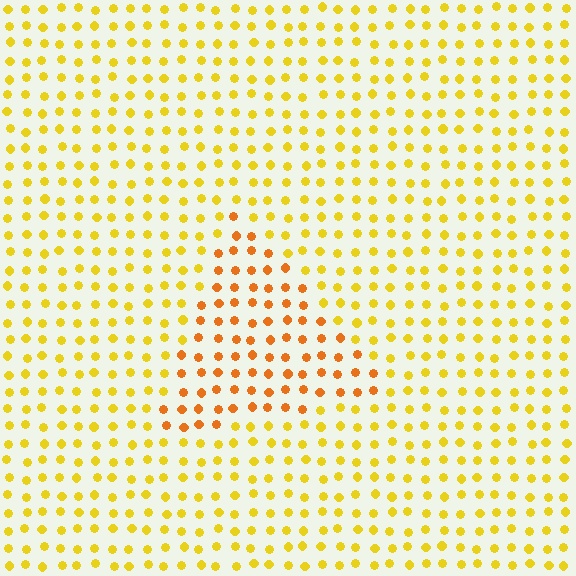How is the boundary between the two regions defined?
The boundary is defined purely by a slight shift in hue (about 28 degrees). Spacing, size, and orientation are identical on both sides.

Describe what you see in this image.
The image is filled with small yellow elements in a uniform arrangement. A triangle-shaped region is visible where the elements are tinted to a slightly different hue, forming a subtle color boundary.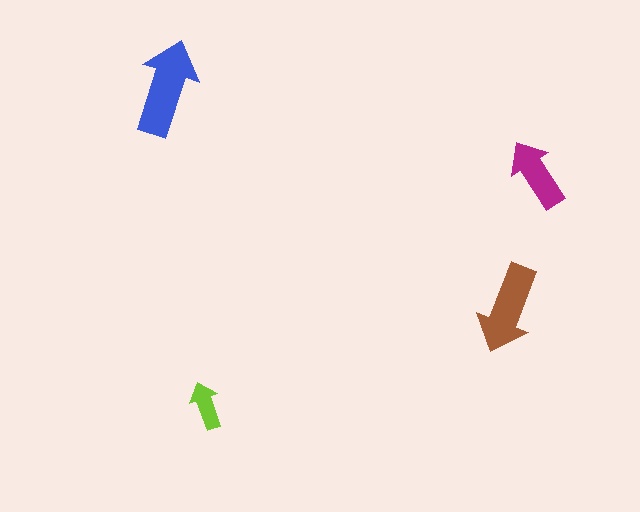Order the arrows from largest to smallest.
the blue one, the brown one, the magenta one, the lime one.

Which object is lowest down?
The lime arrow is bottommost.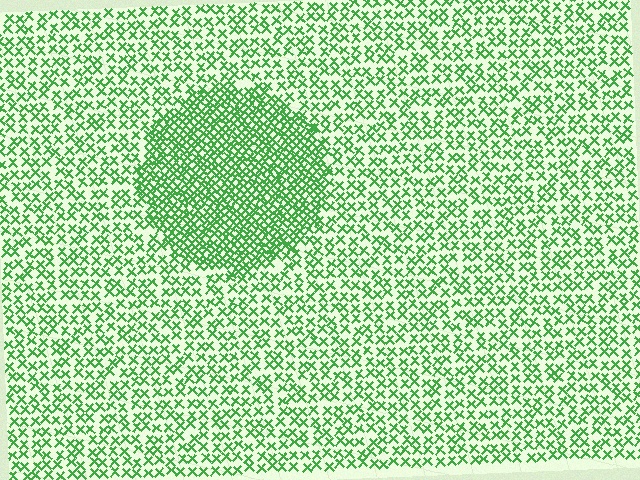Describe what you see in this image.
The image contains small green elements arranged at two different densities. A circle-shaped region is visible where the elements are more densely packed than the surrounding area.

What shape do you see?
I see a circle.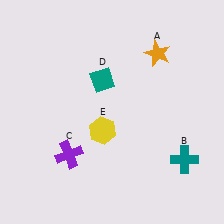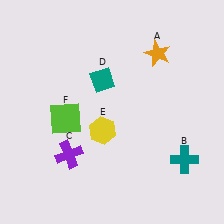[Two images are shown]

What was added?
A lime square (F) was added in Image 2.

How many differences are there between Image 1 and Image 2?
There is 1 difference between the two images.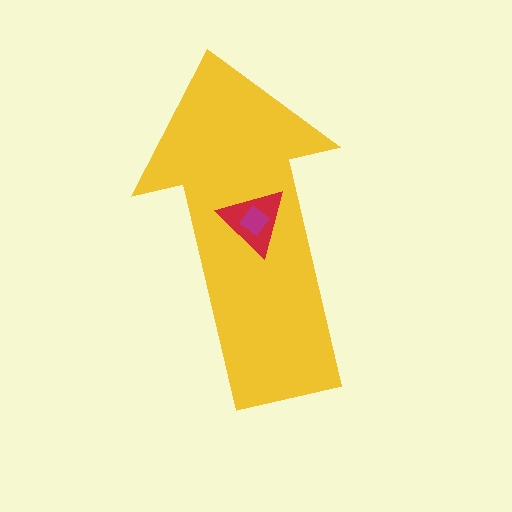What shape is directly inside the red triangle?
The magenta diamond.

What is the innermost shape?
The magenta diamond.